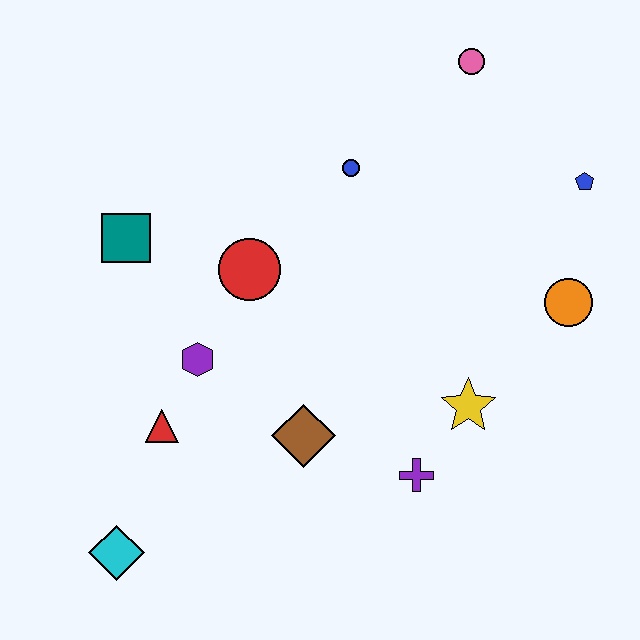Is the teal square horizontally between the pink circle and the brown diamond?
No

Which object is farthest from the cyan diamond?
The pink circle is farthest from the cyan diamond.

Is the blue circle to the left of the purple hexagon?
No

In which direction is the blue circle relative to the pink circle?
The blue circle is to the left of the pink circle.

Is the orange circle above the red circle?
No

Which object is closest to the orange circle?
The blue pentagon is closest to the orange circle.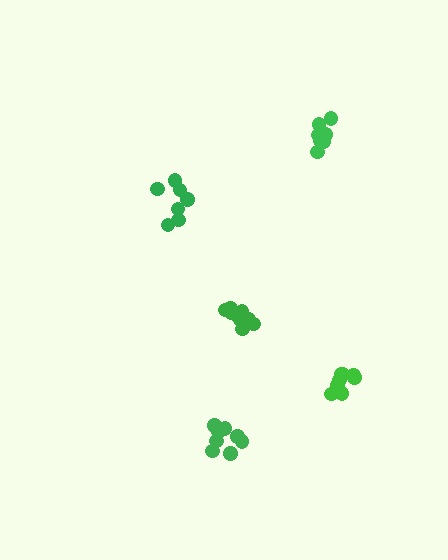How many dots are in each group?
Group 1: 8 dots, Group 2: 12 dots, Group 3: 7 dots, Group 4: 8 dots, Group 5: 8 dots (43 total).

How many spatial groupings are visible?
There are 5 spatial groupings.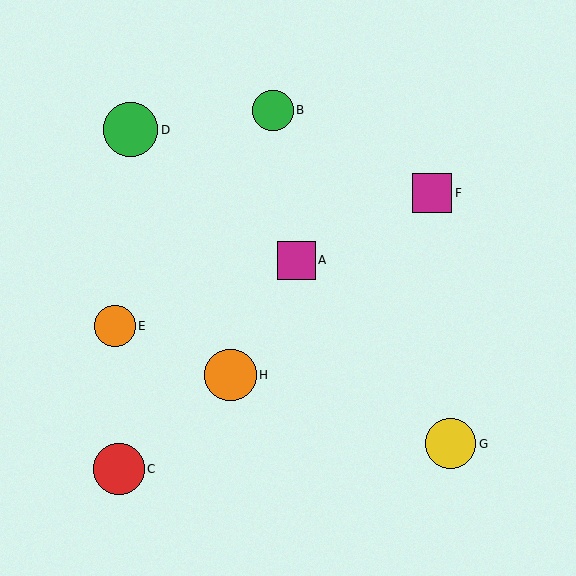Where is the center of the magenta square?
The center of the magenta square is at (296, 260).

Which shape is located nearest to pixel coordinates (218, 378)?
The orange circle (labeled H) at (231, 375) is nearest to that location.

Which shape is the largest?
The green circle (labeled D) is the largest.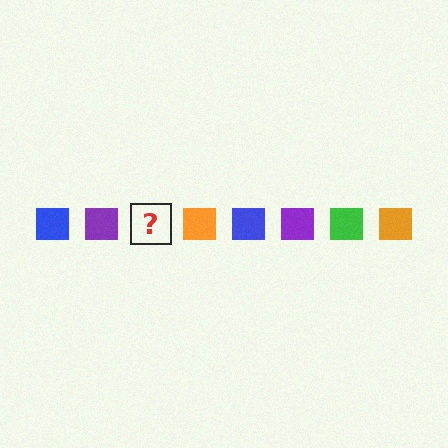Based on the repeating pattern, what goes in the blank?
The blank should be a green square.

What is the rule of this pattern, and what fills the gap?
The rule is that the pattern cycles through blue, purple, green, orange squares. The gap should be filled with a green square.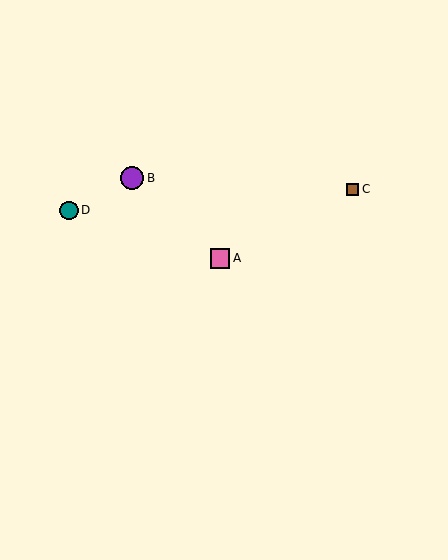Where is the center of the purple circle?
The center of the purple circle is at (132, 178).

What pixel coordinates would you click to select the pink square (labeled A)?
Click at (220, 258) to select the pink square A.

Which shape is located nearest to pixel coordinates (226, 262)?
The pink square (labeled A) at (220, 258) is nearest to that location.